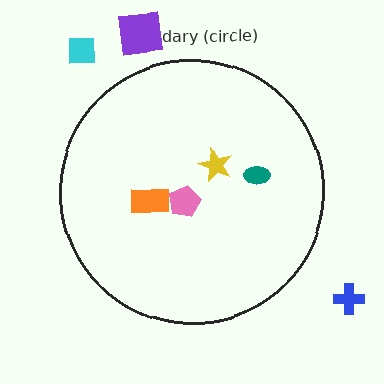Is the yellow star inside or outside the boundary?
Inside.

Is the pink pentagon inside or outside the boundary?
Inside.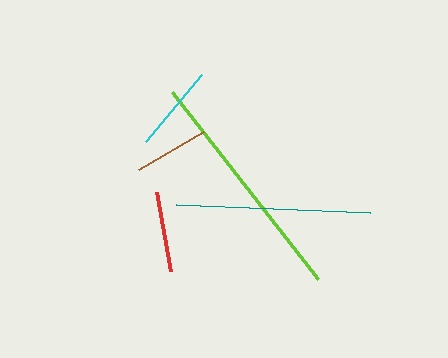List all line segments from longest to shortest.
From longest to shortest: lime, teal, cyan, red, brown.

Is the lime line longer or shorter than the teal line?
The lime line is longer than the teal line.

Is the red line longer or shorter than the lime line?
The lime line is longer than the red line.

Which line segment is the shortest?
The brown line is the shortest at approximately 75 pixels.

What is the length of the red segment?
The red segment is approximately 81 pixels long.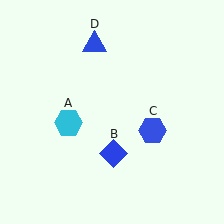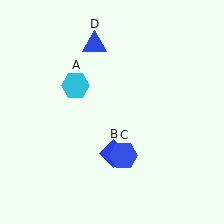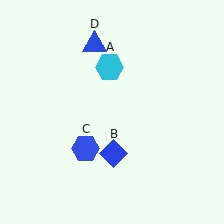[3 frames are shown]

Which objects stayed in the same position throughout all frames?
Blue diamond (object B) and blue triangle (object D) remained stationary.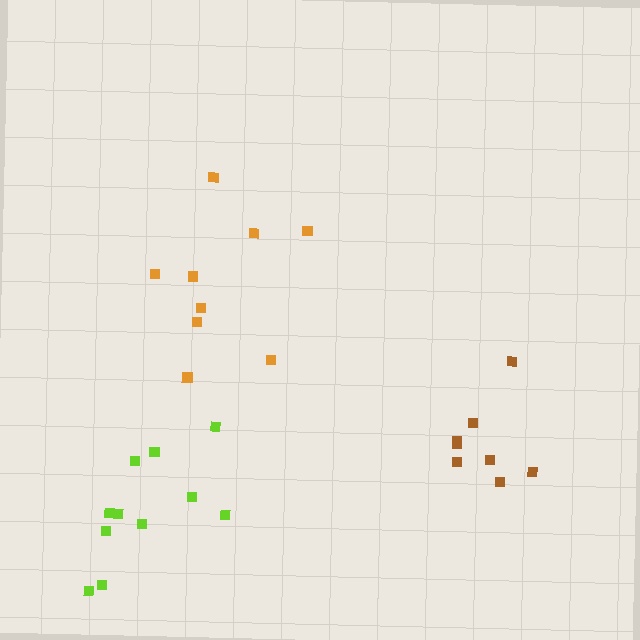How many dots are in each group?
Group 1: 9 dots, Group 2: 8 dots, Group 3: 11 dots (28 total).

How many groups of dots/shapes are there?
There are 3 groups.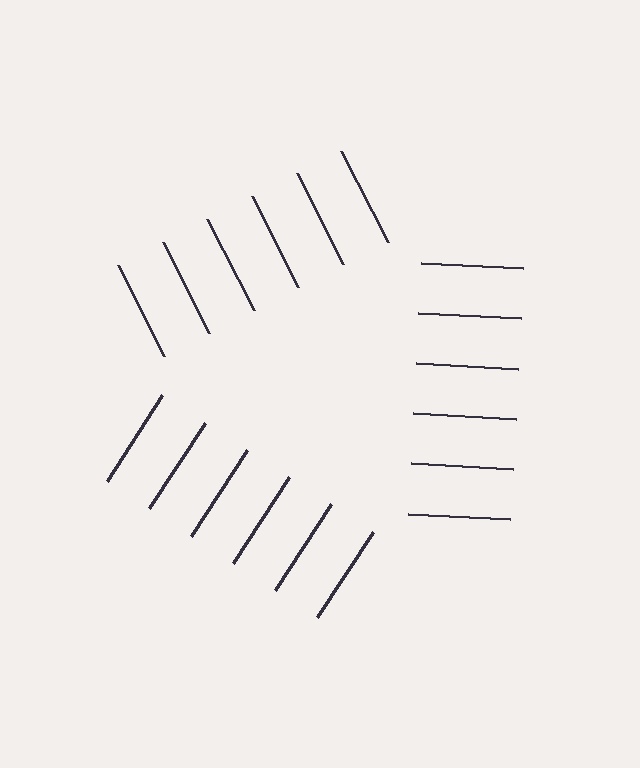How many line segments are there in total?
18 — 6 along each of the 3 edges.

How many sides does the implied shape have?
3 sides — the line-ends trace a triangle.